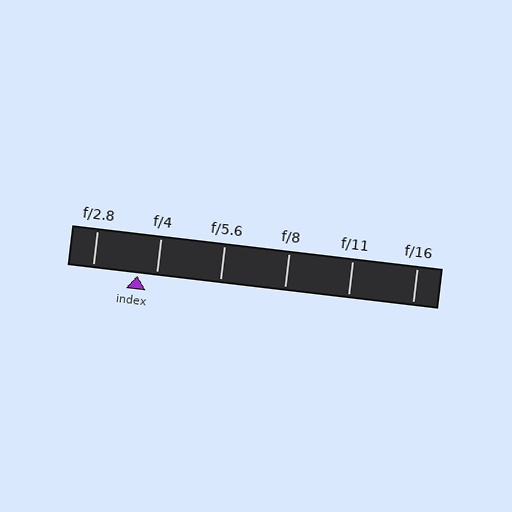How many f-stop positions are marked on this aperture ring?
There are 6 f-stop positions marked.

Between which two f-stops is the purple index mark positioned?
The index mark is between f/2.8 and f/4.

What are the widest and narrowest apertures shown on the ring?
The widest aperture shown is f/2.8 and the narrowest is f/16.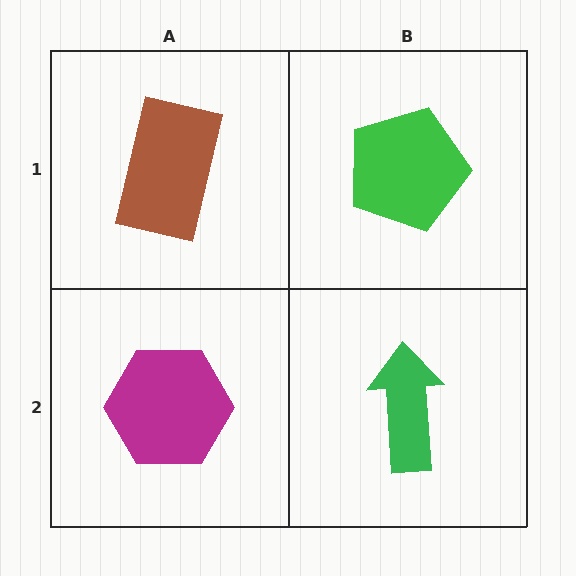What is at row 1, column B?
A green pentagon.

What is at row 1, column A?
A brown rectangle.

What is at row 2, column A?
A magenta hexagon.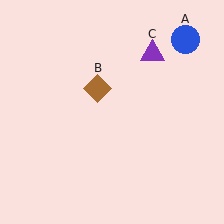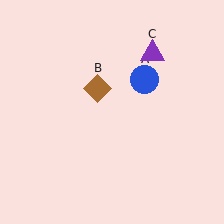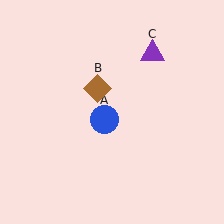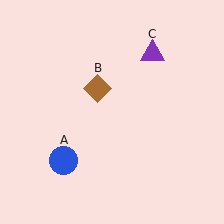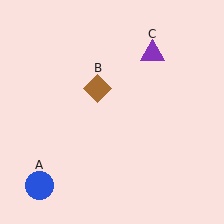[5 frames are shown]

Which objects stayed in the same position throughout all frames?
Brown diamond (object B) and purple triangle (object C) remained stationary.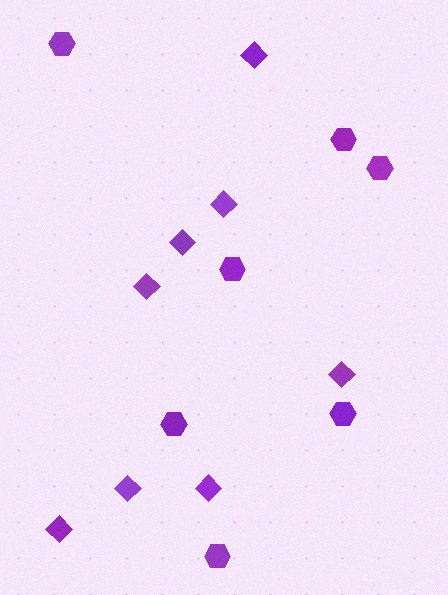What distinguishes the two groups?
There are 2 groups: one group of diamonds (8) and one group of hexagons (7).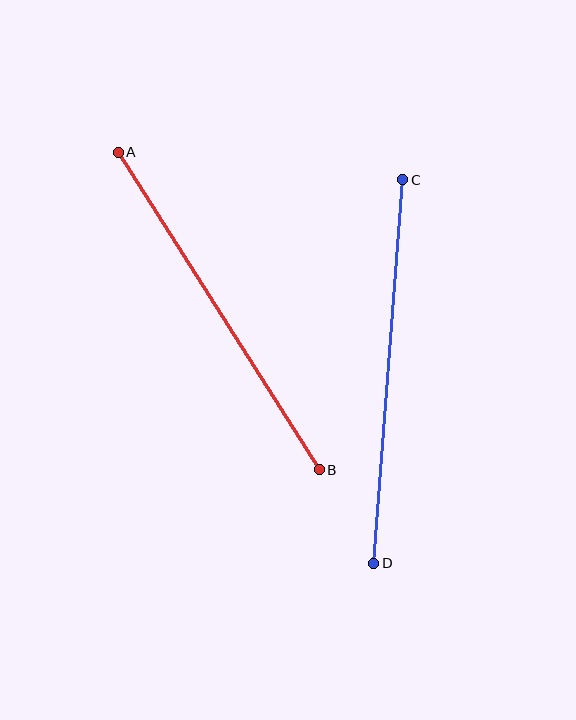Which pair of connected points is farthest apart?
Points C and D are farthest apart.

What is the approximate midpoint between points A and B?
The midpoint is at approximately (219, 311) pixels.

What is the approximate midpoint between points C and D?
The midpoint is at approximately (388, 371) pixels.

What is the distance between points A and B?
The distance is approximately 376 pixels.